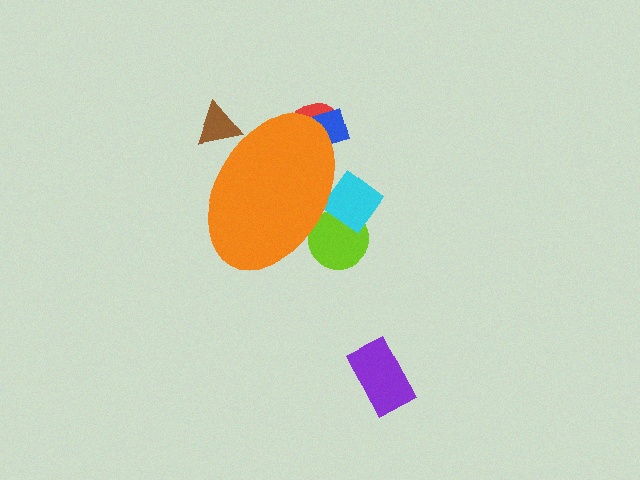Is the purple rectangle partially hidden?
No, the purple rectangle is fully visible.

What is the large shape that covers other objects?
An orange ellipse.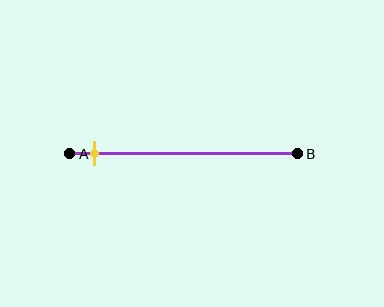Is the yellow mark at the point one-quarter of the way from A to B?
No, the mark is at about 10% from A, not at the 25% one-quarter point.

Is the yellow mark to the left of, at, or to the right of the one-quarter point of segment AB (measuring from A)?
The yellow mark is to the left of the one-quarter point of segment AB.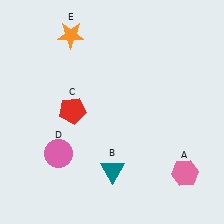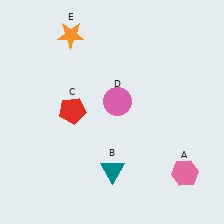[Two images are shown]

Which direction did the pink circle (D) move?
The pink circle (D) moved right.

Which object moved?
The pink circle (D) moved right.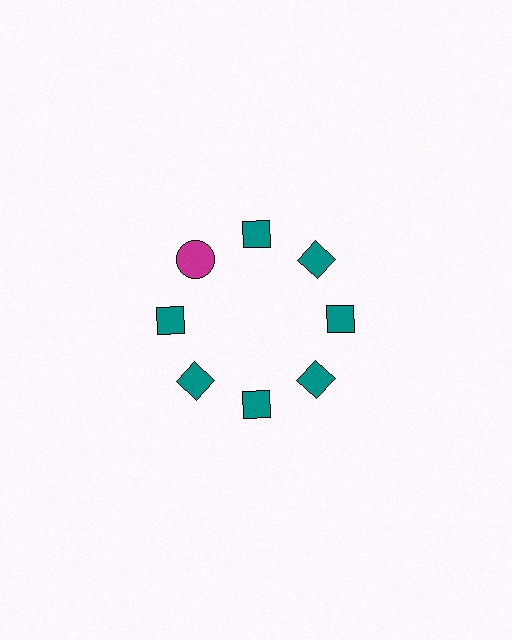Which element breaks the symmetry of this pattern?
The magenta circle at roughly the 10 o'clock position breaks the symmetry. All other shapes are teal diamonds.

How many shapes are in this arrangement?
There are 8 shapes arranged in a ring pattern.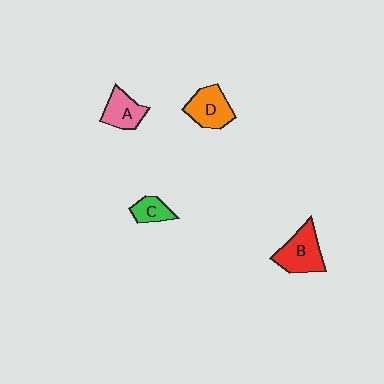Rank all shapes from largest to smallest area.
From largest to smallest: B (red), D (orange), A (pink), C (green).